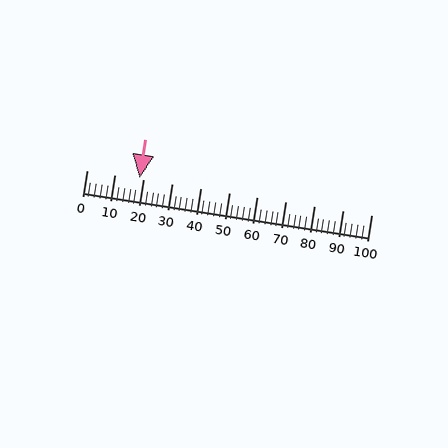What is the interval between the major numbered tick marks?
The major tick marks are spaced 10 units apart.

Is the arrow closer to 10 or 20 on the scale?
The arrow is closer to 20.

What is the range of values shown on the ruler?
The ruler shows values from 0 to 100.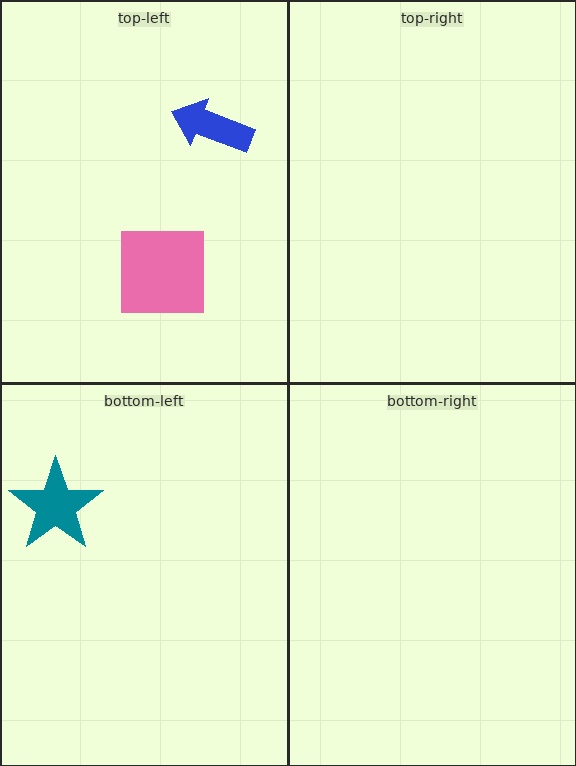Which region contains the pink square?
The top-left region.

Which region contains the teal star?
The bottom-left region.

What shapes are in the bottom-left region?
The teal star.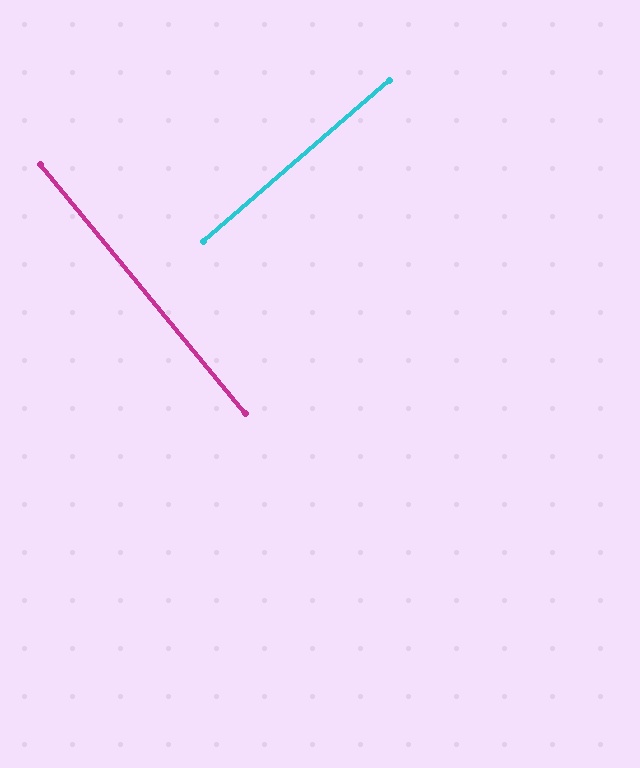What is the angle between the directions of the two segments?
Approximately 89 degrees.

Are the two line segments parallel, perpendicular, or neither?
Perpendicular — they meet at approximately 89°.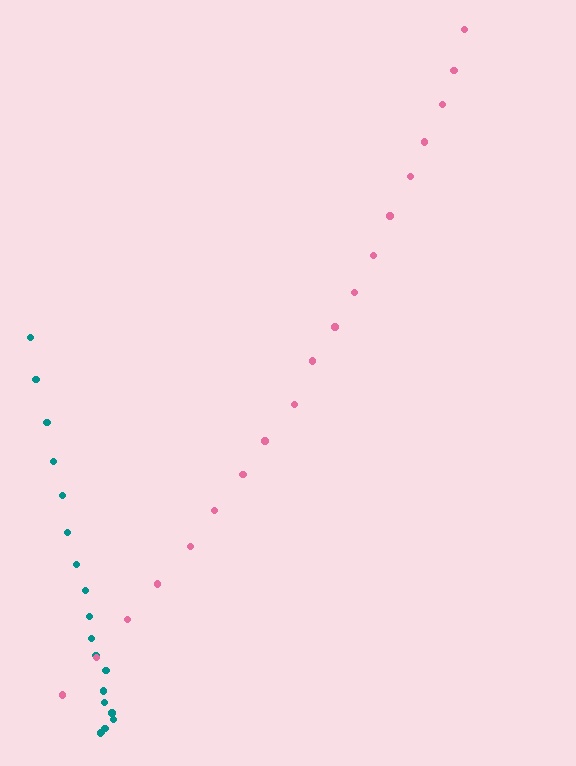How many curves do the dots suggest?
There are 2 distinct paths.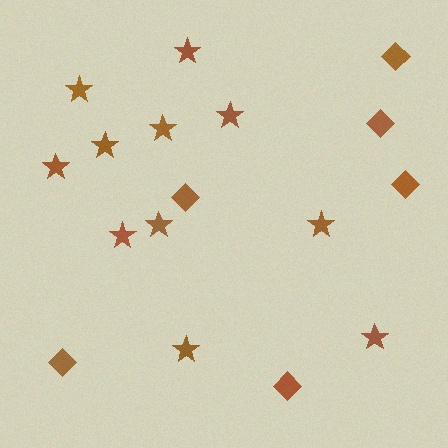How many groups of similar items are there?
There are 2 groups: one group of stars (11) and one group of diamonds (6).